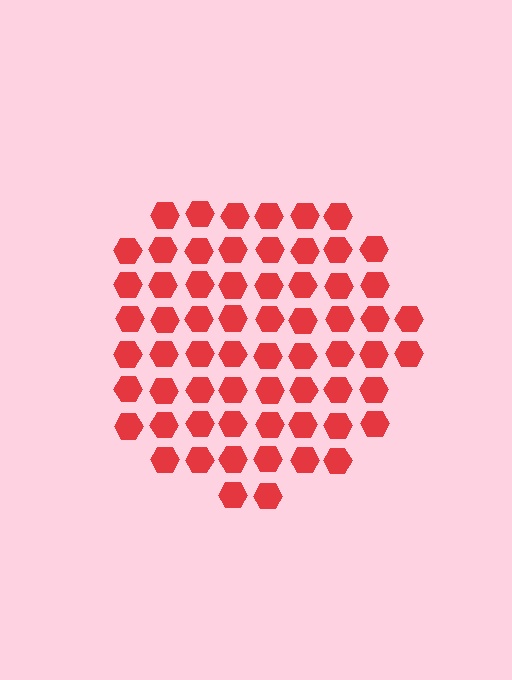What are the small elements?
The small elements are hexagons.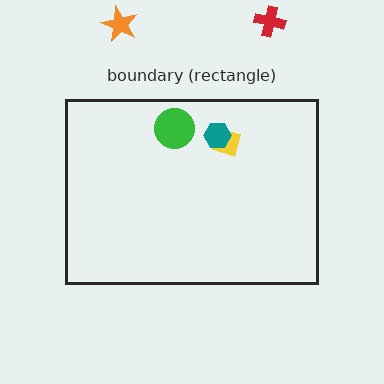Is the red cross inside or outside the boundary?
Outside.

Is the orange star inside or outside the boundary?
Outside.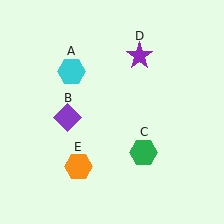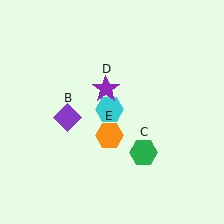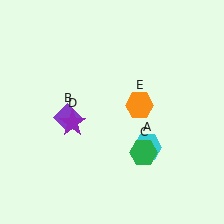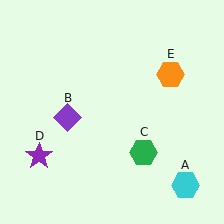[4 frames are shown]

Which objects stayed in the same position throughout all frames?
Purple diamond (object B) and green hexagon (object C) remained stationary.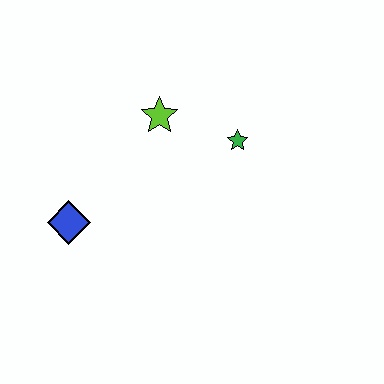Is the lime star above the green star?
Yes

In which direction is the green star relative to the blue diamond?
The green star is to the right of the blue diamond.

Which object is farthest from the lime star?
The blue diamond is farthest from the lime star.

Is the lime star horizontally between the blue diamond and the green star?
Yes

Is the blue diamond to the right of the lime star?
No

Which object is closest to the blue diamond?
The lime star is closest to the blue diamond.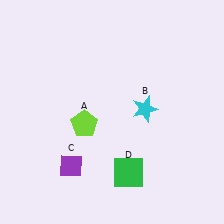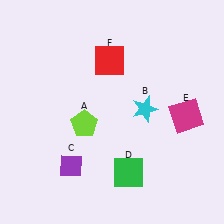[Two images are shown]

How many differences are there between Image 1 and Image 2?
There are 2 differences between the two images.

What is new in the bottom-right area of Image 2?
A magenta square (E) was added in the bottom-right area of Image 2.